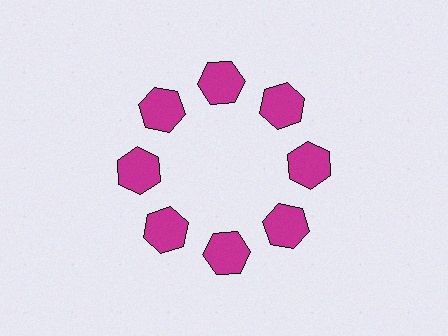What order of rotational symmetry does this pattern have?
This pattern has 8-fold rotational symmetry.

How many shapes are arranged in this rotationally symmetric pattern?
There are 8 shapes, arranged in 8 groups of 1.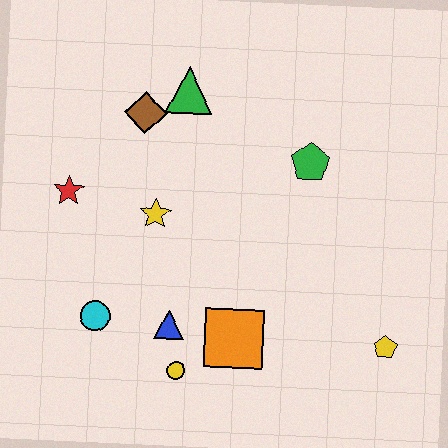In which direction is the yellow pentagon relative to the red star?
The yellow pentagon is to the right of the red star.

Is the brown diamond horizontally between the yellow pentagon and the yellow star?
No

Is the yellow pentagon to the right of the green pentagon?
Yes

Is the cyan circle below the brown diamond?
Yes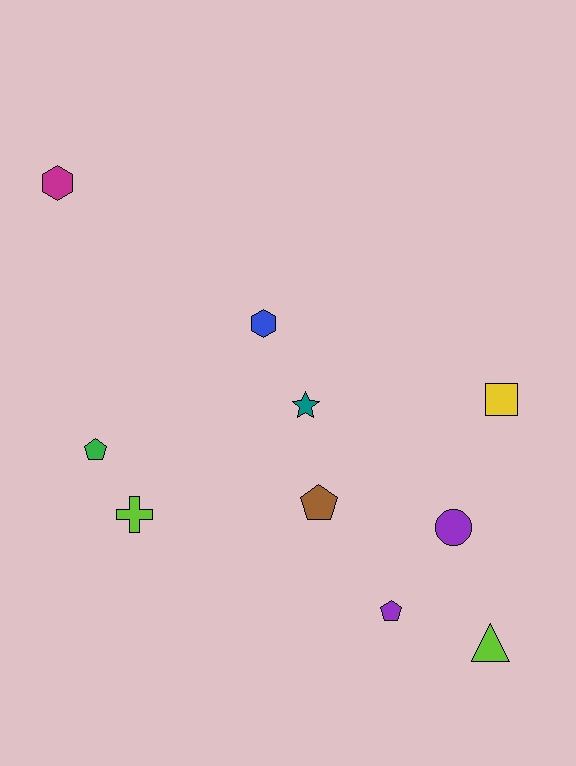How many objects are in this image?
There are 10 objects.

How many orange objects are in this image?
There are no orange objects.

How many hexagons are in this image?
There are 2 hexagons.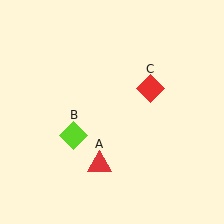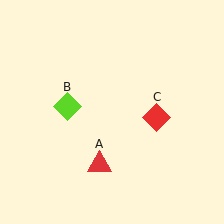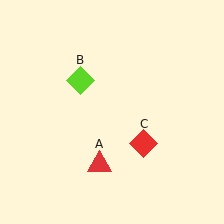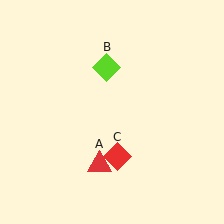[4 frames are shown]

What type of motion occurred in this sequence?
The lime diamond (object B), red diamond (object C) rotated clockwise around the center of the scene.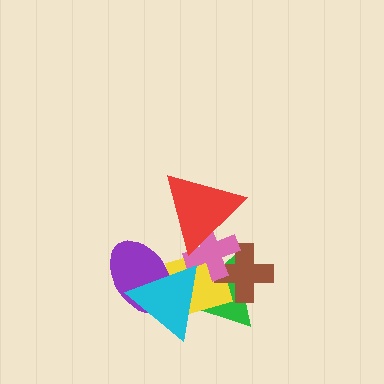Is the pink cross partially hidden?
Yes, it is partially covered by another shape.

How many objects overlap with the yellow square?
5 objects overlap with the yellow square.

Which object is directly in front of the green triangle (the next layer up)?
The yellow square is directly in front of the green triangle.